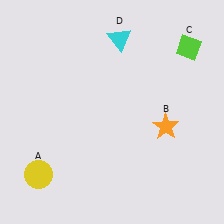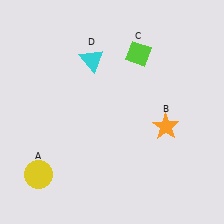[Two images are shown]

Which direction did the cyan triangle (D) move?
The cyan triangle (D) moved left.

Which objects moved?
The objects that moved are: the lime diamond (C), the cyan triangle (D).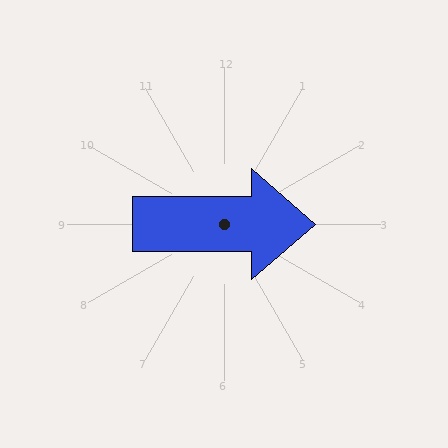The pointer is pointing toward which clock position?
Roughly 3 o'clock.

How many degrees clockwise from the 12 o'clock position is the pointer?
Approximately 90 degrees.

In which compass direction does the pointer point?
East.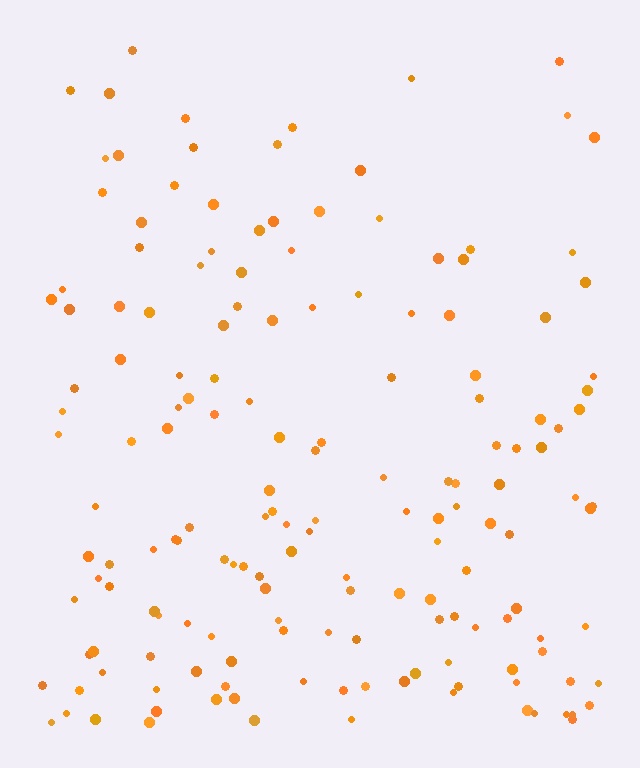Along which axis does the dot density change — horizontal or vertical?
Vertical.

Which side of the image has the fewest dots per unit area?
The top.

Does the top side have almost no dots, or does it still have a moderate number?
Still a moderate number, just noticeably fewer than the bottom.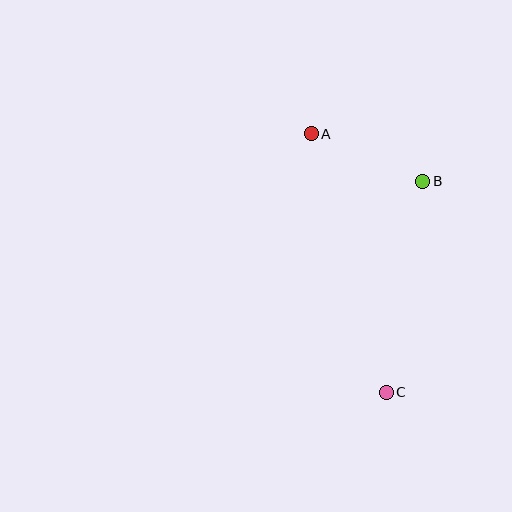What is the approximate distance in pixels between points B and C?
The distance between B and C is approximately 214 pixels.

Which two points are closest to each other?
Points A and B are closest to each other.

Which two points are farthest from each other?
Points A and C are farthest from each other.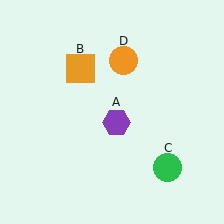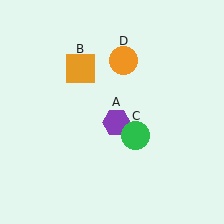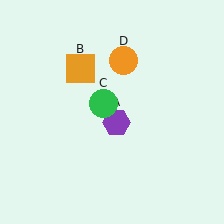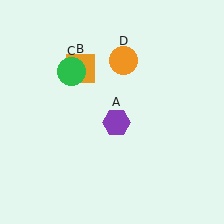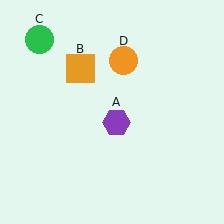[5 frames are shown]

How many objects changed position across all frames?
1 object changed position: green circle (object C).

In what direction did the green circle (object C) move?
The green circle (object C) moved up and to the left.